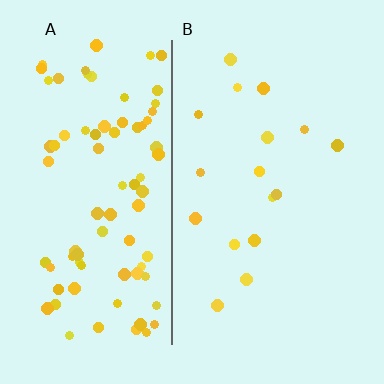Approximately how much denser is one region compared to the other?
Approximately 5.1× — region A over region B.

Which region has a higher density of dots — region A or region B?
A (the left).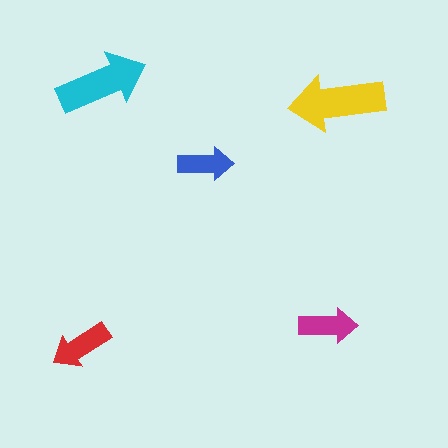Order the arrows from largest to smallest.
the yellow one, the cyan one, the red one, the magenta one, the blue one.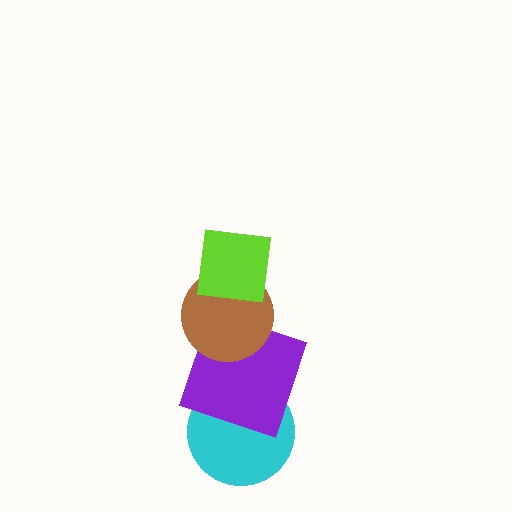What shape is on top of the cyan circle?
The purple square is on top of the cyan circle.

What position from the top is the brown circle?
The brown circle is 2nd from the top.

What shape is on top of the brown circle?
The lime square is on top of the brown circle.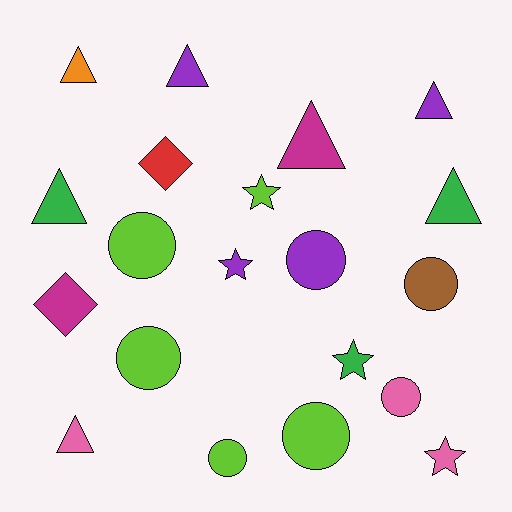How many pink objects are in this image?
There are 3 pink objects.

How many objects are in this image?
There are 20 objects.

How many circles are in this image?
There are 7 circles.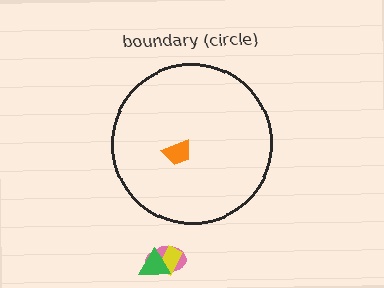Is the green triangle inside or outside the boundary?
Outside.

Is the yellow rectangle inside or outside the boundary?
Outside.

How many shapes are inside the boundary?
1 inside, 3 outside.